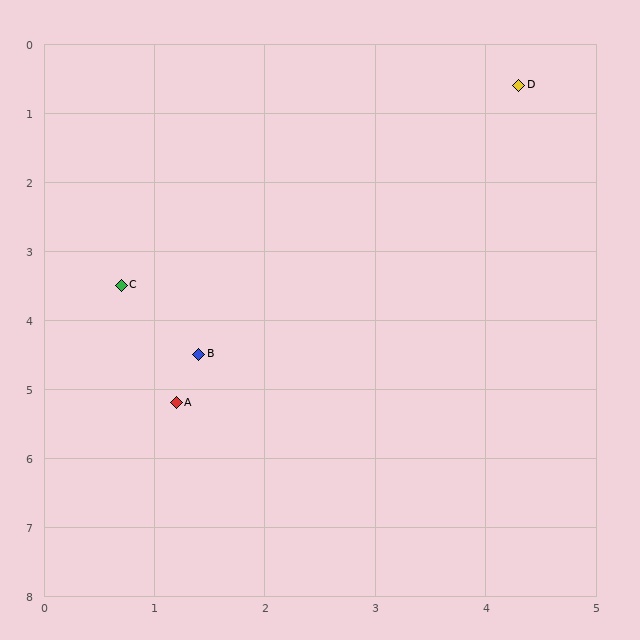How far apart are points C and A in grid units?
Points C and A are about 1.8 grid units apart.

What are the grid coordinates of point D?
Point D is at approximately (4.3, 0.6).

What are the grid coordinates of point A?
Point A is at approximately (1.2, 5.2).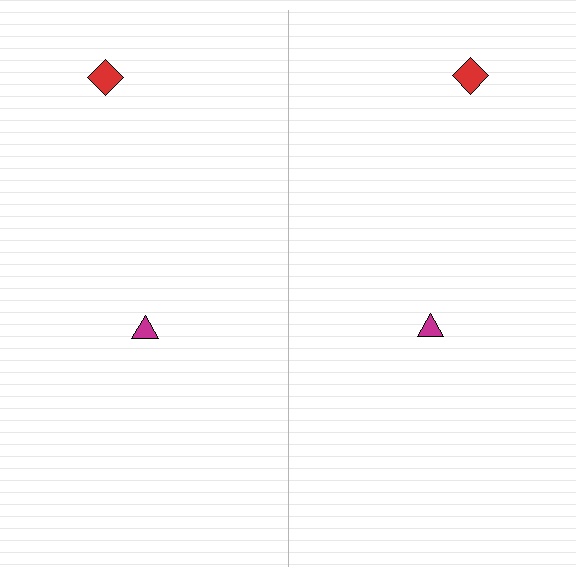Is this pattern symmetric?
Yes, this pattern has bilateral (reflection) symmetry.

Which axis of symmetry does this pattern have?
The pattern has a vertical axis of symmetry running through the center of the image.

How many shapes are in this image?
There are 4 shapes in this image.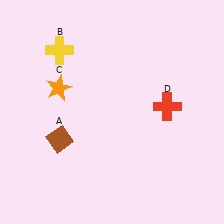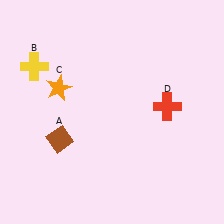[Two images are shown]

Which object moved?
The yellow cross (B) moved left.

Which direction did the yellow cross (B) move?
The yellow cross (B) moved left.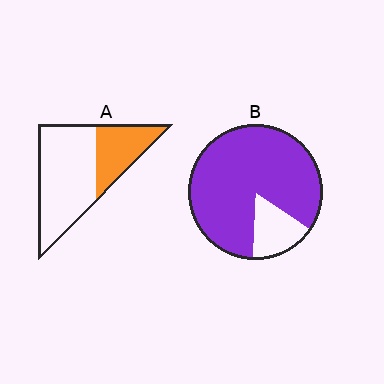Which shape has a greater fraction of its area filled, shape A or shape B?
Shape B.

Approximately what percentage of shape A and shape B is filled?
A is approximately 35% and B is approximately 85%.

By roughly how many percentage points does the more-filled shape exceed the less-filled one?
By roughly 50 percentage points (B over A).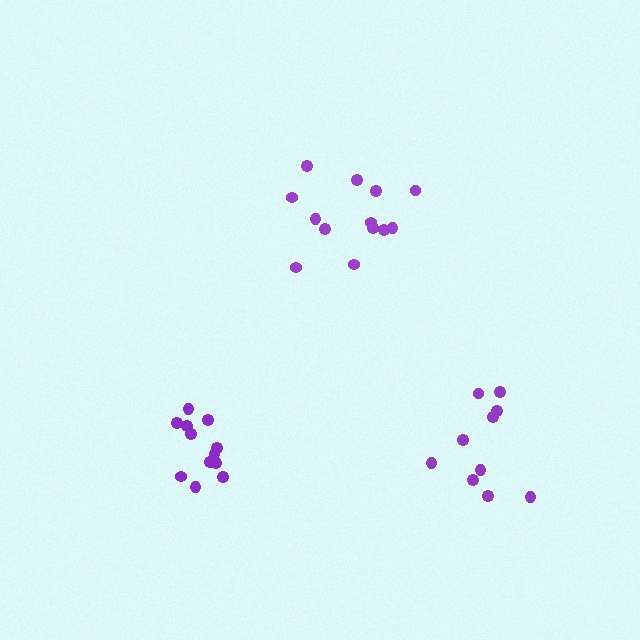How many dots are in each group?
Group 1: 10 dots, Group 2: 13 dots, Group 3: 12 dots (35 total).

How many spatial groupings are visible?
There are 3 spatial groupings.